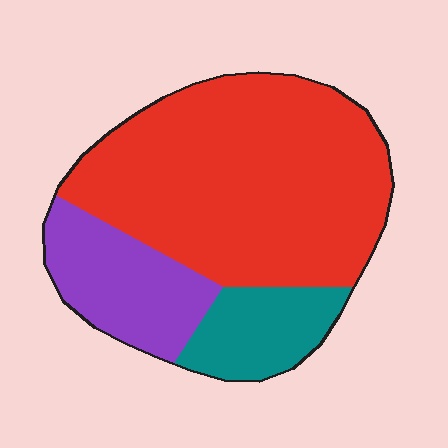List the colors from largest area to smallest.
From largest to smallest: red, purple, teal.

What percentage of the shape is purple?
Purple takes up about one fifth (1/5) of the shape.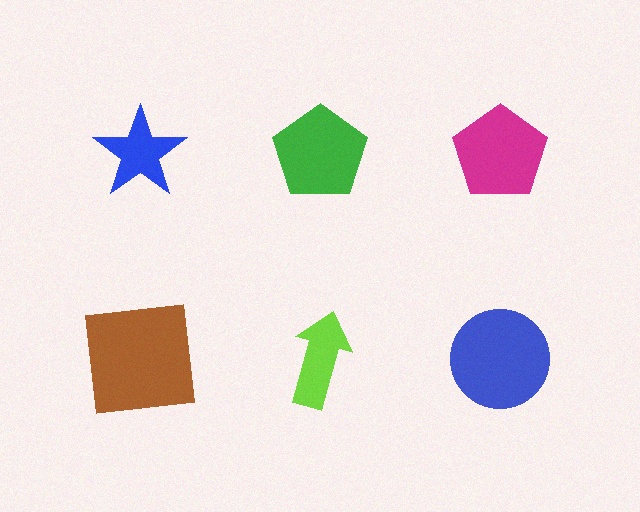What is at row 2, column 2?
A lime arrow.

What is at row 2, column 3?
A blue circle.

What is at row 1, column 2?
A green pentagon.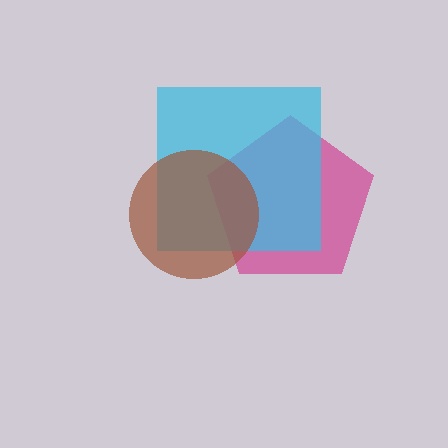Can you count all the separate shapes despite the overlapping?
Yes, there are 3 separate shapes.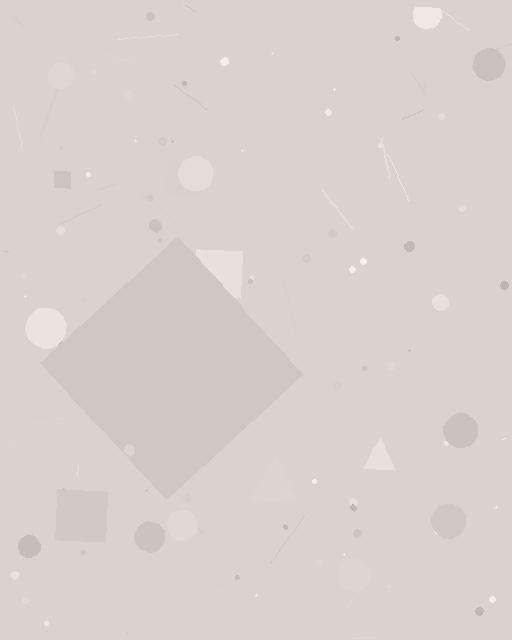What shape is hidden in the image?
A diamond is hidden in the image.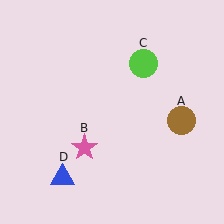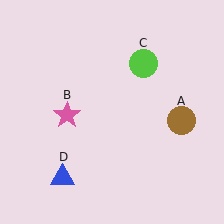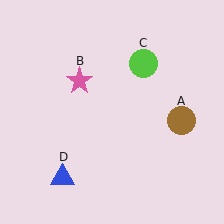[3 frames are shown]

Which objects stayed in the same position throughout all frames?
Brown circle (object A) and lime circle (object C) and blue triangle (object D) remained stationary.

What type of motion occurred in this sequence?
The pink star (object B) rotated clockwise around the center of the scene.